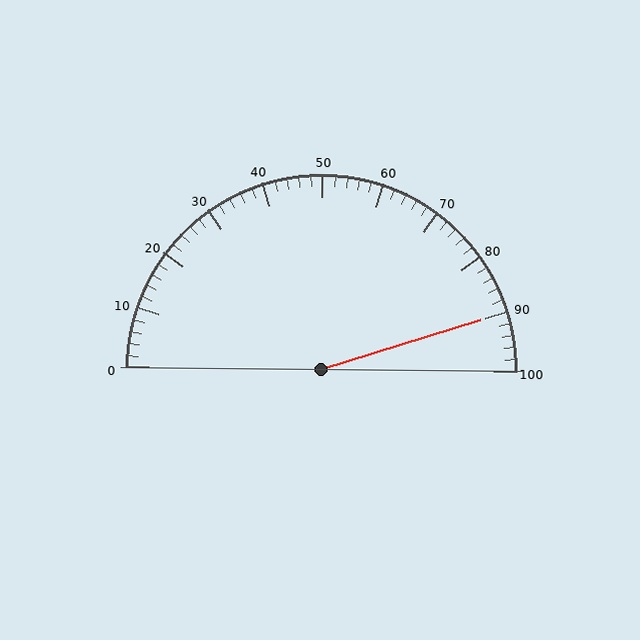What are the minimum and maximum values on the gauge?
The gauge ranges from 0 to 100.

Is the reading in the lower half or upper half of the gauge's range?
The reading is in the upper half of the range (0 to 100).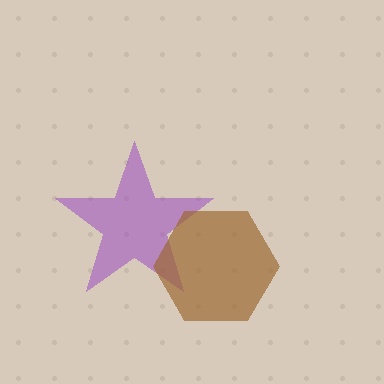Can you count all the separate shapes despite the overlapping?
Yes, there are 2 separate shapes.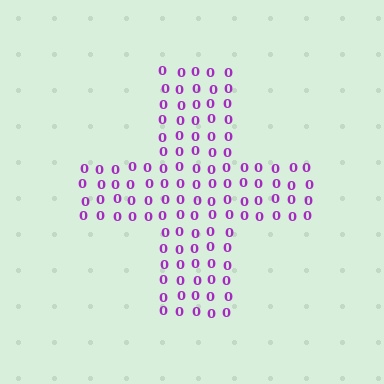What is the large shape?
The large shape is a cross.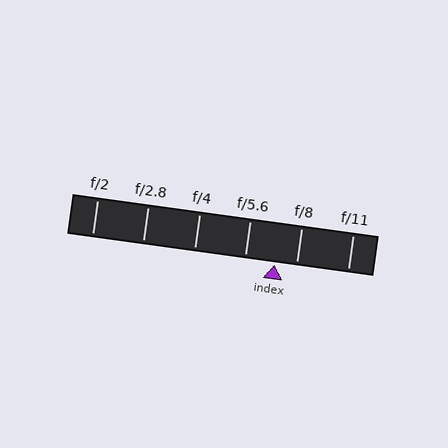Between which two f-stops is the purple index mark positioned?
The index mark is between f/5.6 and f/8.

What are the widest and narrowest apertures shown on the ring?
The widest aperture shown is f/2 and the narrowest is f/11.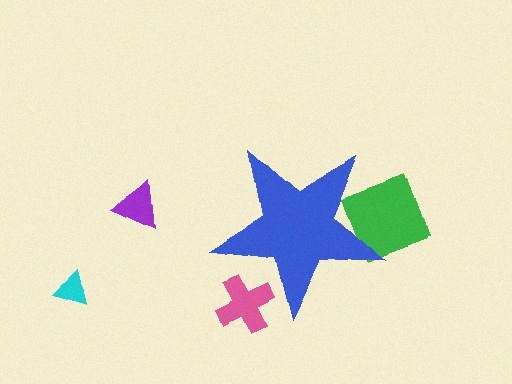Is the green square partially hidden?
Yes, the green square is partially hidden behind the blue star.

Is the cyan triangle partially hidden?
No, the cyan triangle is fully visible.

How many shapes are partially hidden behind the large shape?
2 shapes are partially hidden.